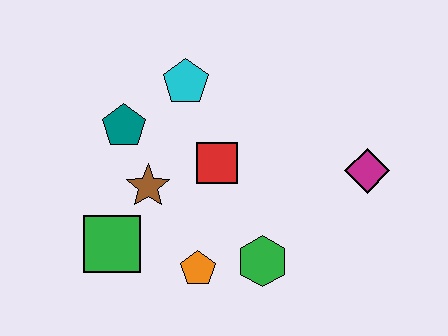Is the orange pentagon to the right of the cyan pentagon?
Yes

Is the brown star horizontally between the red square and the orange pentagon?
No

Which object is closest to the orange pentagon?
The green hexagon is closest to the orange pentagon.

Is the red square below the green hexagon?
No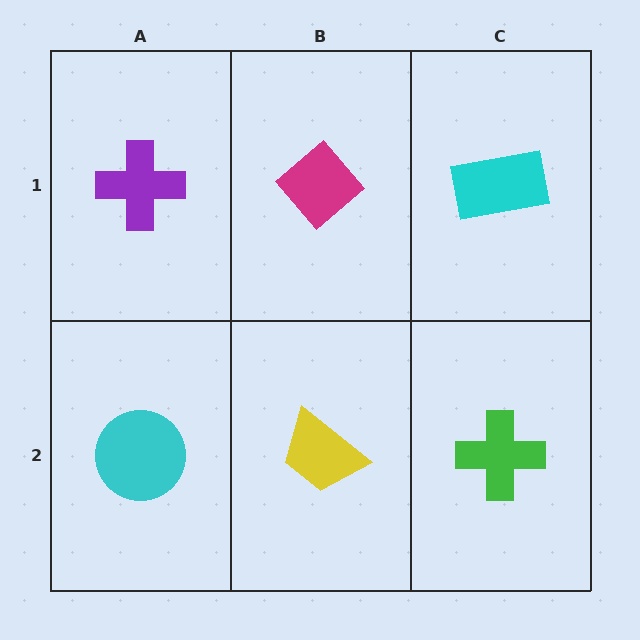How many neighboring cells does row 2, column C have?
2.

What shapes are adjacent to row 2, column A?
A purple cross (row 1, column A), a yellow trapezoid (row 2, column B).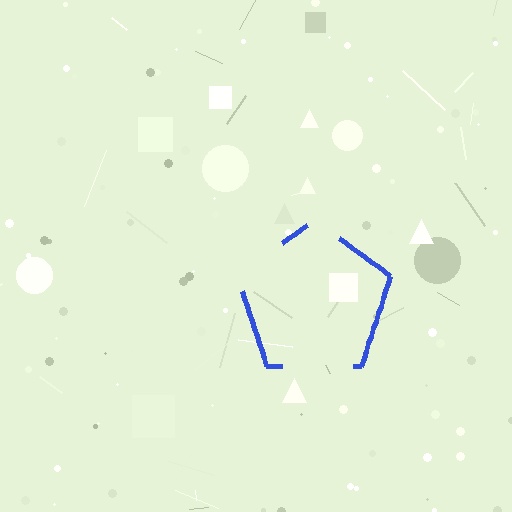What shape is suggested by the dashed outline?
The dashed outline suggests a pentagon.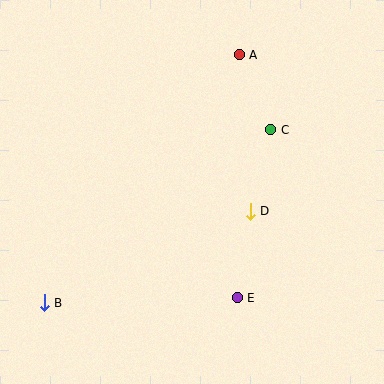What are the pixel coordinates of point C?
Point C is at (271, 130).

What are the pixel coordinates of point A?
Point A is at (239, 55).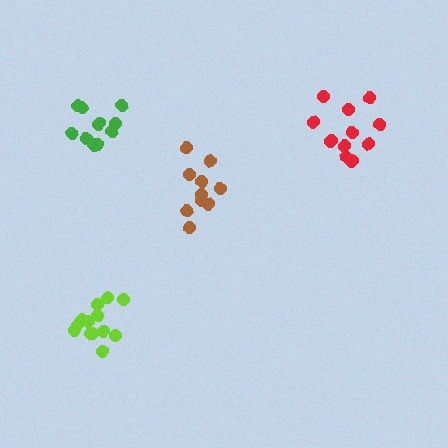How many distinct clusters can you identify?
There are 4 distinct clusters.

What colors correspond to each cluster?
The clusters are colored: red, lime, brown, green.